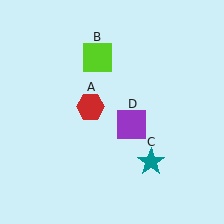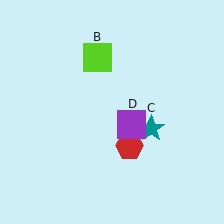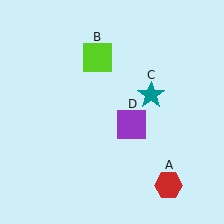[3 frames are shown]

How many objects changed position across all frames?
2 objects changed position: red hexagon (object A), teal star (object C).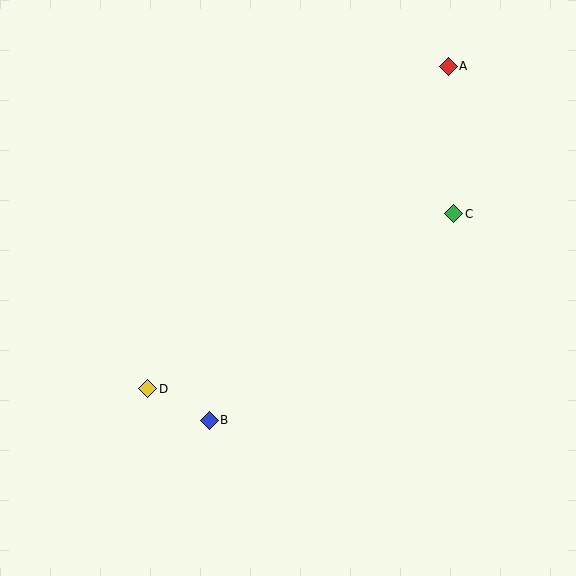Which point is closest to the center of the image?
Point B at (209, 420) is closest to the center.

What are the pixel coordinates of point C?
Point C is at (454, 214).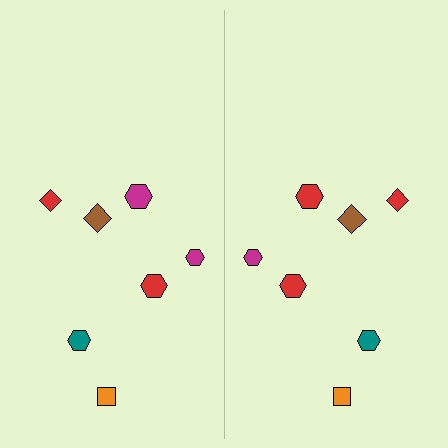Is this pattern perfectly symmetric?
No, the pattern is not perfectly symmetric. The red hexagon on the right side breaks the symmetry — its mirror counterpart is magenta.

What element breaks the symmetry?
The red hexagon on the right side breaks the symmetry — its mirror counterpart is magenta.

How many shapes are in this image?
There are 14 shapes in this image.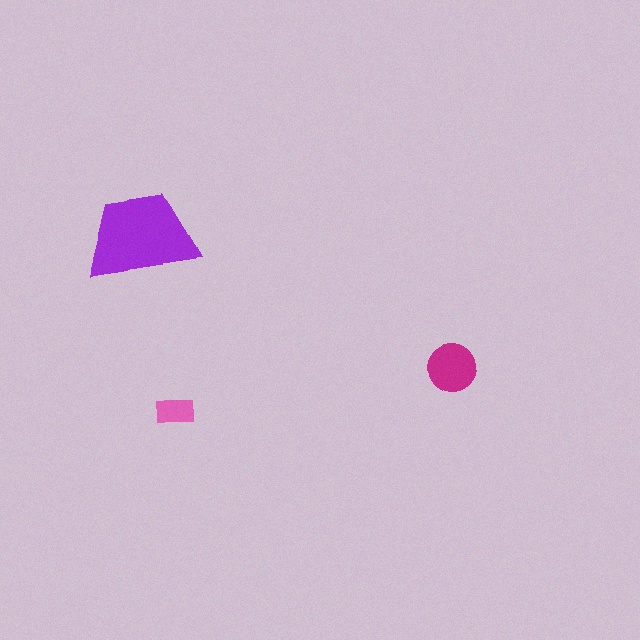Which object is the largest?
The purple trapezoid.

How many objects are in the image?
There are 3 objects in the image.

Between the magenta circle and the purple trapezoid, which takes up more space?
The purple trapezoid.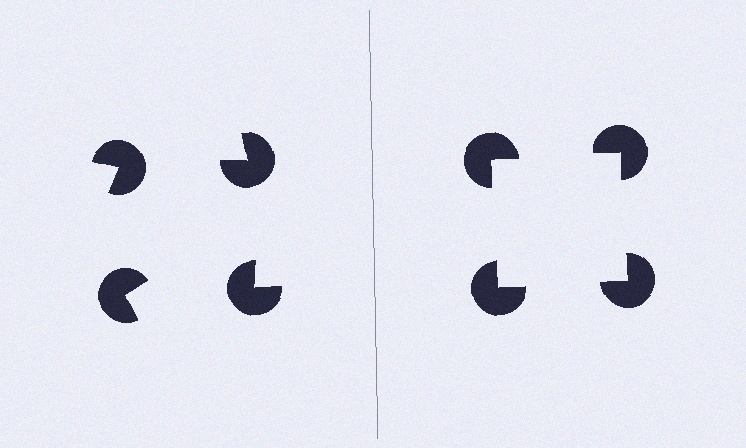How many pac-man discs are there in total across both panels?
8 — 4 on each side.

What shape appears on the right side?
An illusory square.